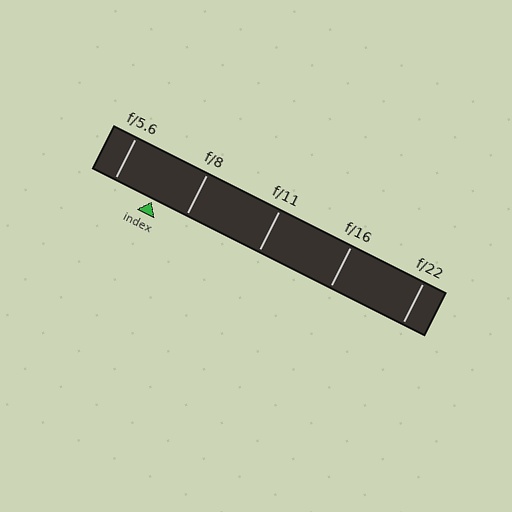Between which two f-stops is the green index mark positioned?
The index mark is between f/5.6 and f/8.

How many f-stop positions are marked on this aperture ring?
There are 5 f-stop positions marked.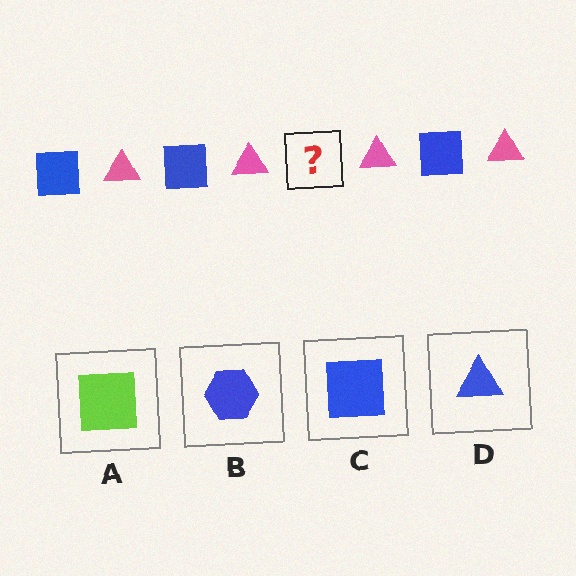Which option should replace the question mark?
Option C.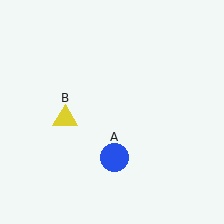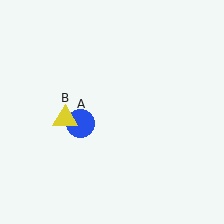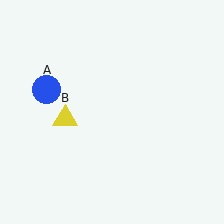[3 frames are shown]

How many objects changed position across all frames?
1 object changed position: blue circle (object A).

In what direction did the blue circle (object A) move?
The blue circle (object A) moved up and to the left.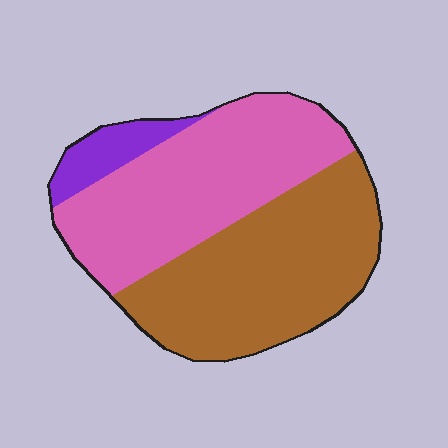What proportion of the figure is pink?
Pink covers around 45% of the figure.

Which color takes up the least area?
Purple, at roughly 10%.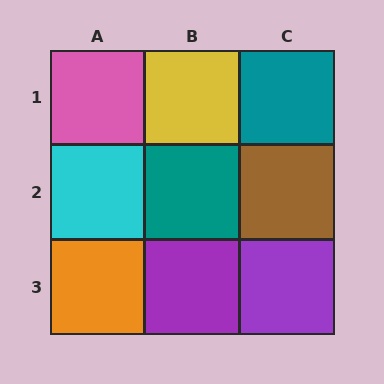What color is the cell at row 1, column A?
Pink.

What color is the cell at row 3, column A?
Orange.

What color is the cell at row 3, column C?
Purple.